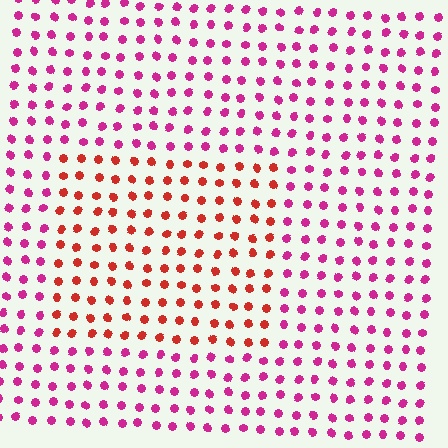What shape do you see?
I see a rectangle.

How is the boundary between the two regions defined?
The boundary is defined purely by a slight shift in hue (about 42 degrees). Spacing, size, and orientation are identical on both sides.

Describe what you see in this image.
The image is filled with small magenta elements in a uniform arrangement. A rectangle-shaped region is visible where the elements are tinted to a slightly different hue, forming a subtle color boundary.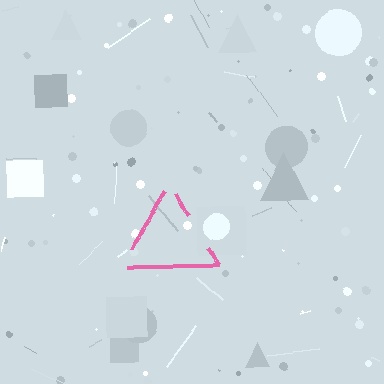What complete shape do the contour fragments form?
The contour fragments form a triangle.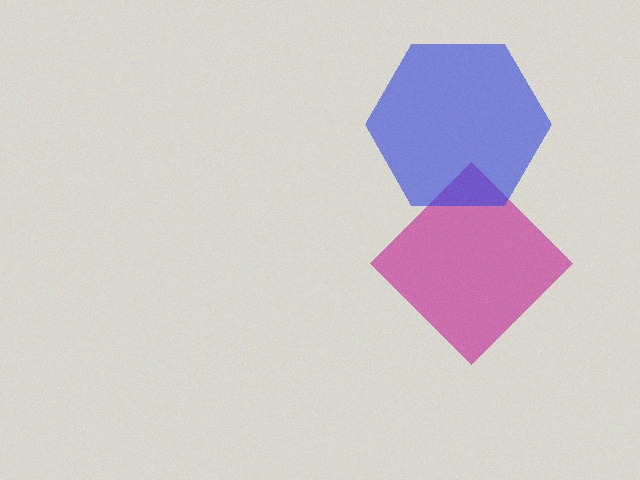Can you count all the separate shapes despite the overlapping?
Yes, there are 2 separate shapes.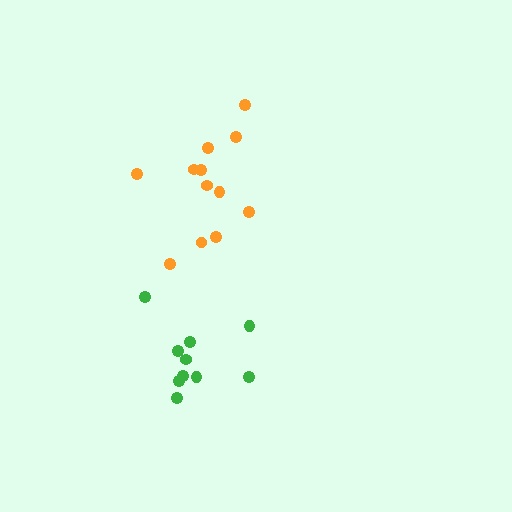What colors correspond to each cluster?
The clusters are colored: green, orange.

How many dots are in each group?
Group 1: 10 dots, Group 2: 12 dots (22 total).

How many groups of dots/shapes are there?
There are 2 groups.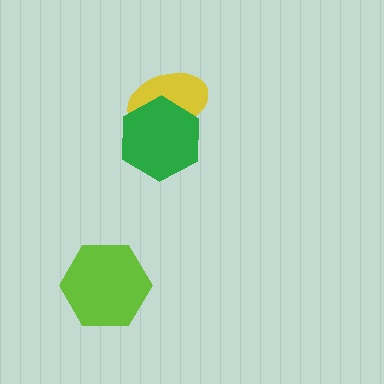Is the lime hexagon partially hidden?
No, no other shape covers it.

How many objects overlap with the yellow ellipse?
1 object overlaps with the yellow ellipse.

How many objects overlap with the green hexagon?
1 object overlaps with the green hexagon.